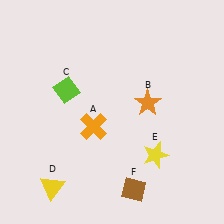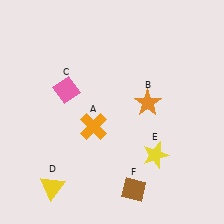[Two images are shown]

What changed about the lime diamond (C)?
In Image 1, C is lime. In Image 2, it changed to pink.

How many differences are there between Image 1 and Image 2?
There is 1 difference between the two images.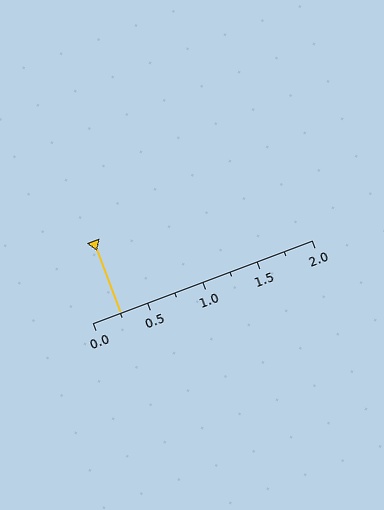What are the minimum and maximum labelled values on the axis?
The axis runs from 0.0 to 2.0.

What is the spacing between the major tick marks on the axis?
The major ticks are spaced 0.5 apart.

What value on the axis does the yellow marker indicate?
The marker indicates approximately 0.25.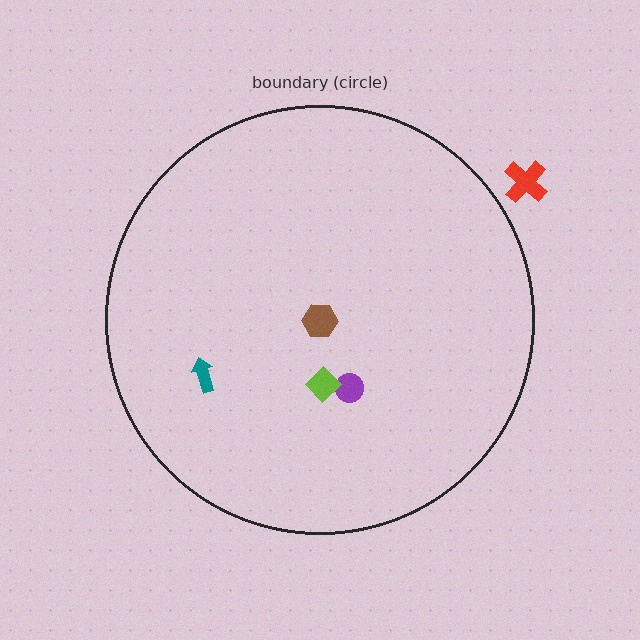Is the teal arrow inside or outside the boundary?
Inside.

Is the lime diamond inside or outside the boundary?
Inside.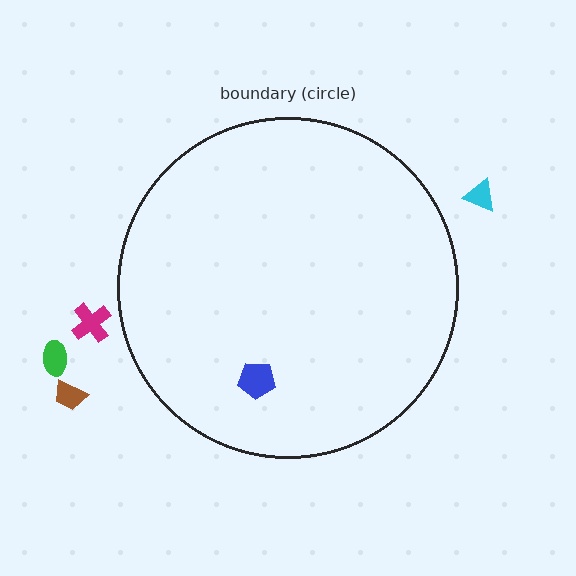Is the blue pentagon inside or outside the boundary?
Inside.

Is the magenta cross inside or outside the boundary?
Outside.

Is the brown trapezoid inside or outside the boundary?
Outside.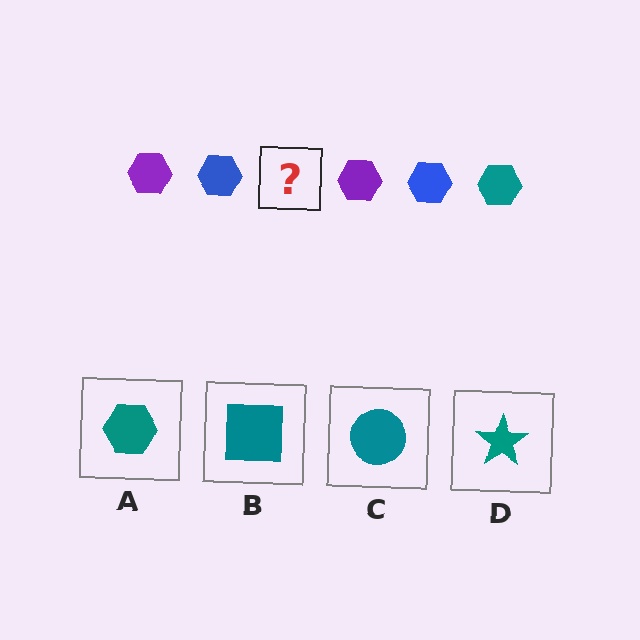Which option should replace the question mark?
Option A.